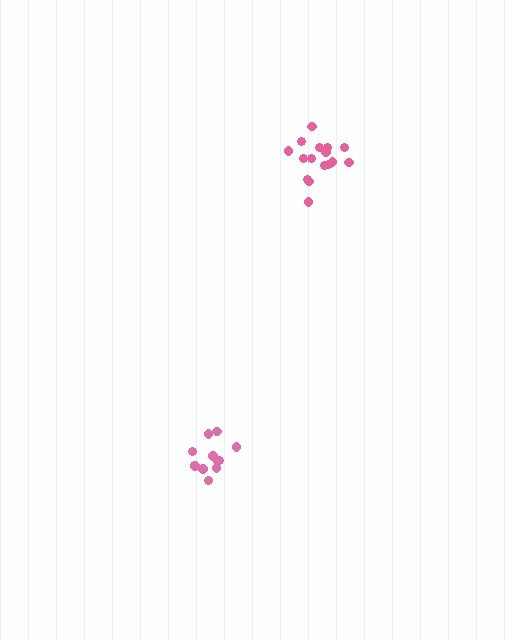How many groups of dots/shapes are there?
There are 2 groups.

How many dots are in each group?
Group 1: 16 dots, Group 2: 12 dots (28 total).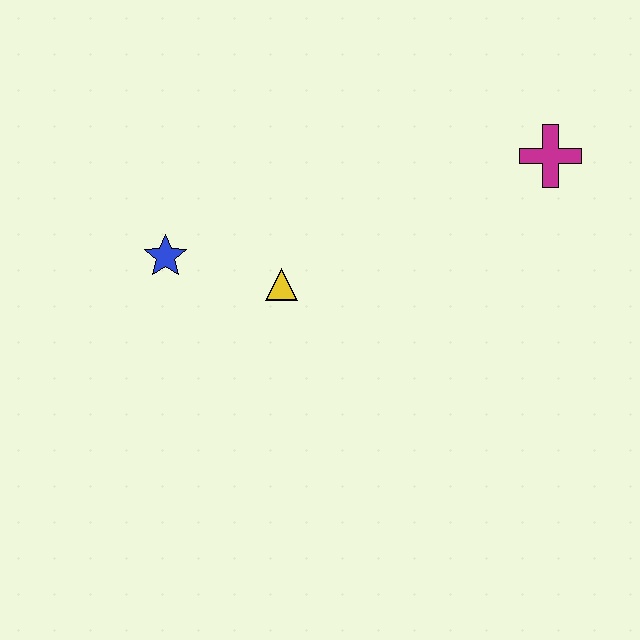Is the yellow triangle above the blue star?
No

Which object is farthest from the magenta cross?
The blue star is farthest from the magenta cross.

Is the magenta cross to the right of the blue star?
Yes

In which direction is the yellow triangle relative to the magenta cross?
The yellow triangle is to the left of the magenta cross.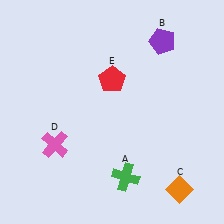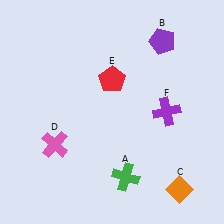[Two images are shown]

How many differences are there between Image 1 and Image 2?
There is 1 difference between the two images.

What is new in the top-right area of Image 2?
A purple cross (F) was added in the top-right area of Image 2.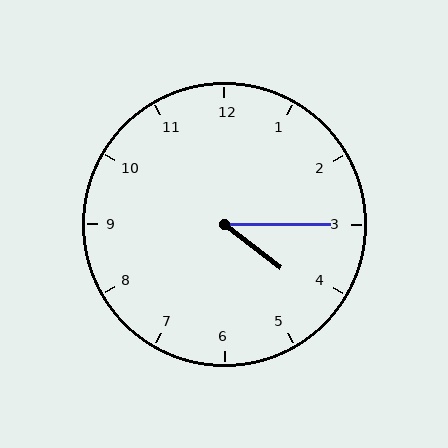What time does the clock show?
4:15.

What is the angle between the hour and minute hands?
Approximately 38 degrees.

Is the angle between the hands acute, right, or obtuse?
It is acute.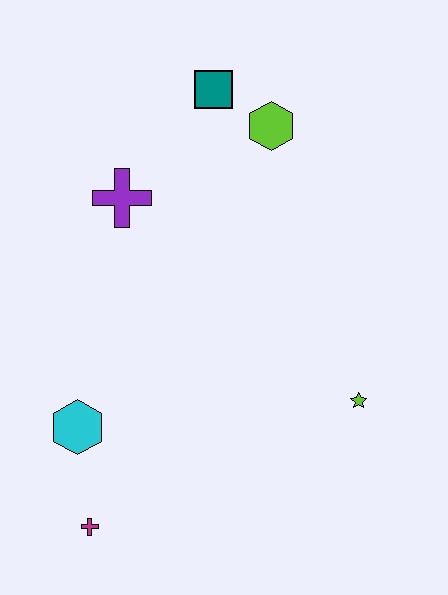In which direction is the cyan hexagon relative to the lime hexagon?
The cyan hexagon is below the lime hexagon.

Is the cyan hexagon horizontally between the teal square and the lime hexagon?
No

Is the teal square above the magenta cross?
Yes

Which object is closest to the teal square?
The lime hexagon is closest to the teal square.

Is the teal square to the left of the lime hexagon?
Yes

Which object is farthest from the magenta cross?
The teal square is farthest from the magenta cross.